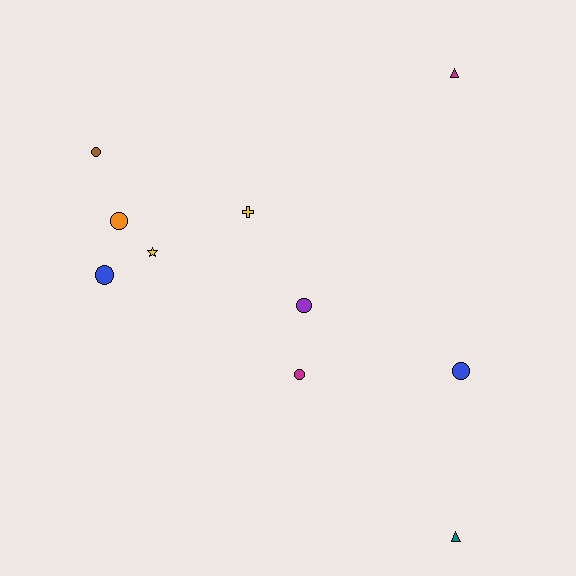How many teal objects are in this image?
There is 1 teal object.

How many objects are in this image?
There are 10 objects.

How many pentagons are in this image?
There are no pentagons.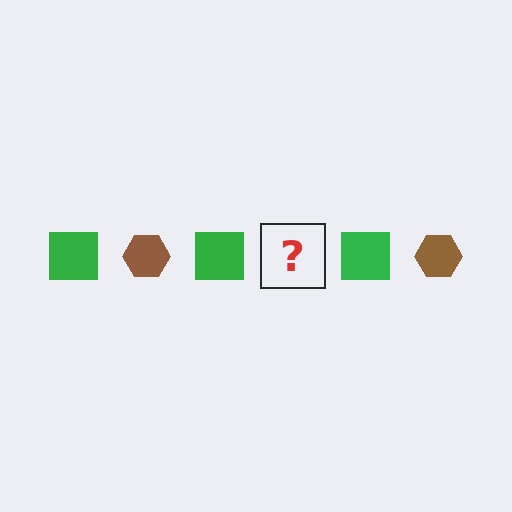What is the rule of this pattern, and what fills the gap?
The rule is that the pattern alternates between green square and brown hexagon. The gap should be filled with a brown hexagon.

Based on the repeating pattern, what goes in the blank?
The blank should be a brown hexagon.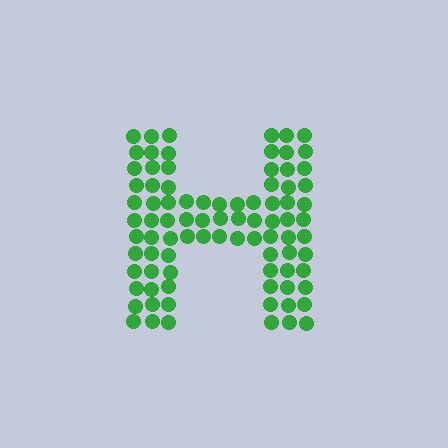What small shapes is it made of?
It is made of small circles.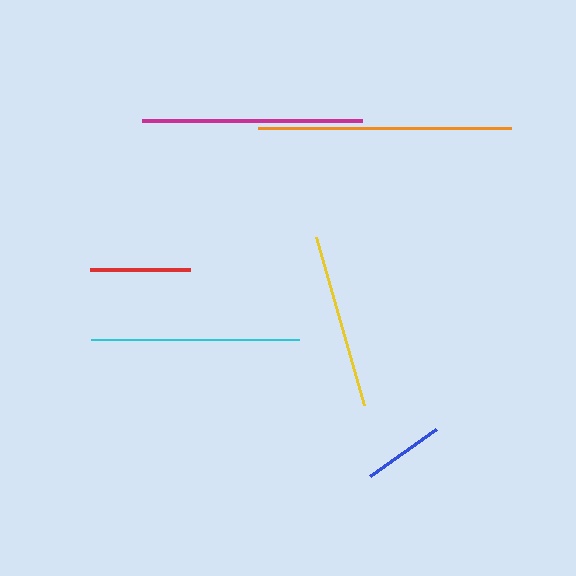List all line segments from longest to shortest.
From longest to shortest: orange, magenta, cyan, yellow, red, blue.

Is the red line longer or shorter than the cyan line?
The cyan line is longer than the red line.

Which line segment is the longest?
The orange line is the longest at approximately 252 pixels.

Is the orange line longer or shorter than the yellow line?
The orange line is longer than the yellow line.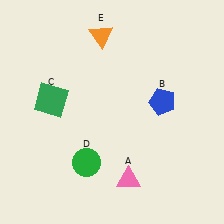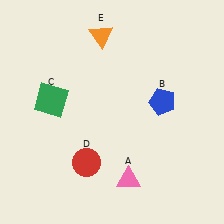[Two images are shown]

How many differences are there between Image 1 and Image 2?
There is 1 difference between the two images.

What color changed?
The circle (D) changed from green in Image 1 to red in Image 2.